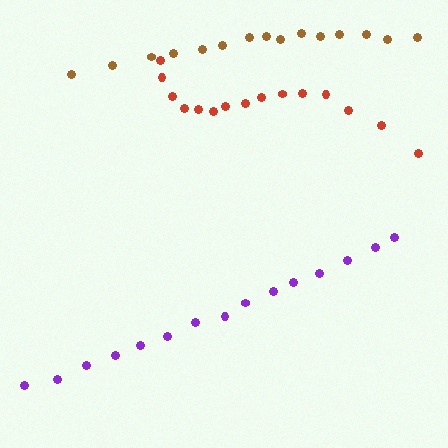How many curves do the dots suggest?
There are 3 distinct paths.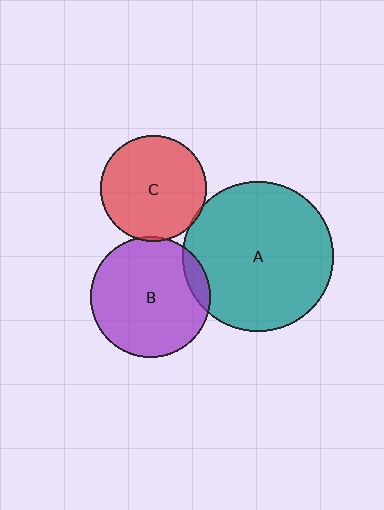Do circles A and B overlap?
Yes.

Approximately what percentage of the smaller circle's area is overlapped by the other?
Approximately 10%.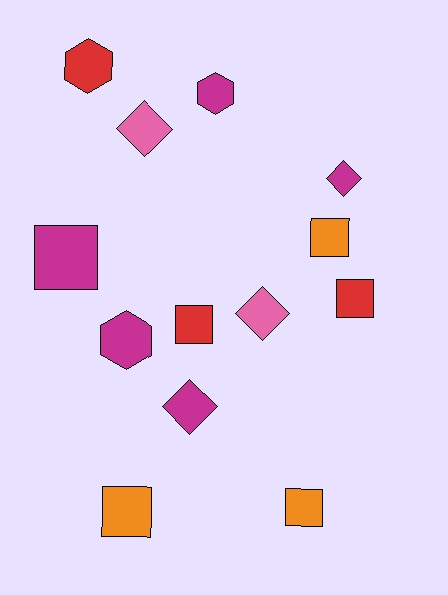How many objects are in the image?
There are 13 objects.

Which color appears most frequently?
Magenta, with 5 objects.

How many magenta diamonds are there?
There are 2 magenta diamonds.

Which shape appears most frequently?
Square, with 6 objects.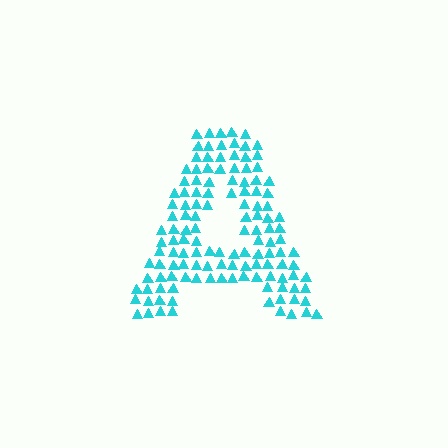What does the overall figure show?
The overall figure shows the letter A.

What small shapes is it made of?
It is made of small triangles.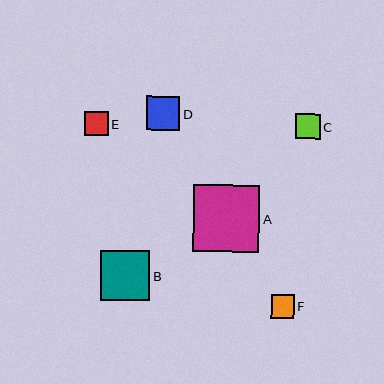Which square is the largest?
Square A is the largest with a size of approximately 66 pixels.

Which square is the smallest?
Square F is the smallest with a size of approximately 23 pixels.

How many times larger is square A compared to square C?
Square A is approximately 2.6 times the size of square C.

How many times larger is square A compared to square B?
Square A is approximately 1.3 times the size of square B.